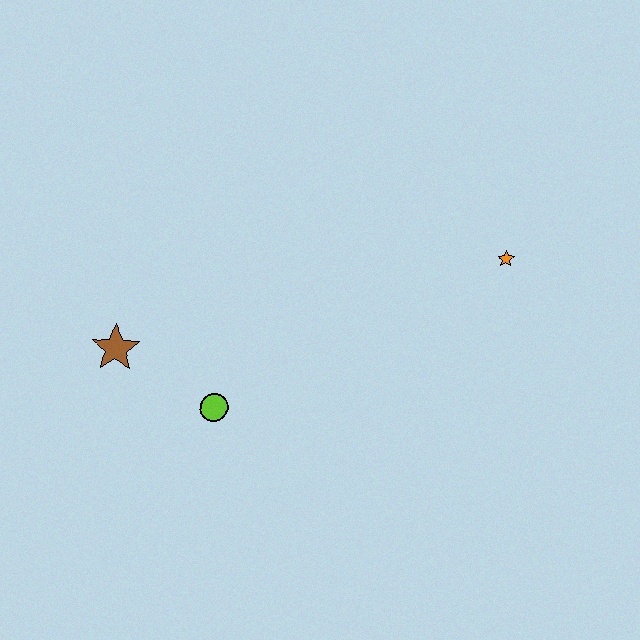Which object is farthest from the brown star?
The orange star is farthest from the brown star.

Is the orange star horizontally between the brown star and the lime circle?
No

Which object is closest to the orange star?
The lime circle is closest to the orange star.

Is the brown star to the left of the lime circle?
Yes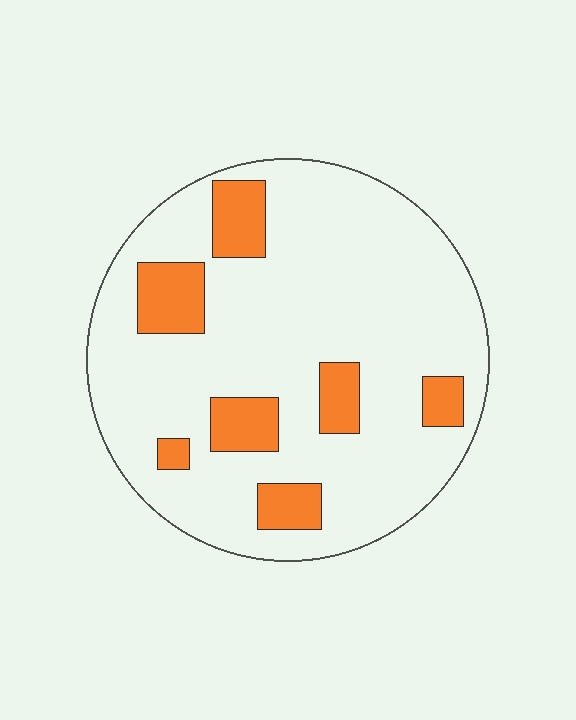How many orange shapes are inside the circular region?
7.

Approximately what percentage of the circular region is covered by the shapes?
Approximately 15%.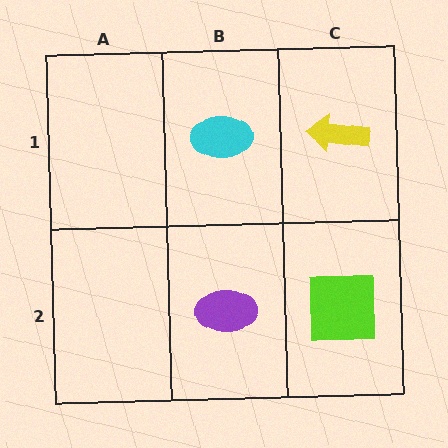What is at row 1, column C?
A yellow arrow.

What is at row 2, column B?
A purple ellipse.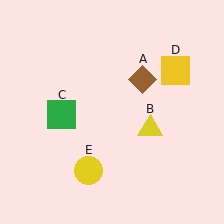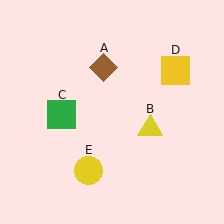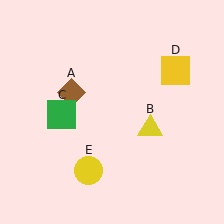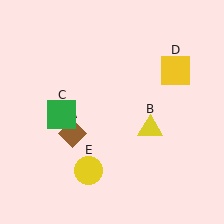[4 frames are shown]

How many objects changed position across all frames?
1 object changed position: brown diamond (object A).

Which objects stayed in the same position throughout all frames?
Yellow triangle (object B) and green square (object C) and yellow square (object D) and yellow circle (object E) remained stationary.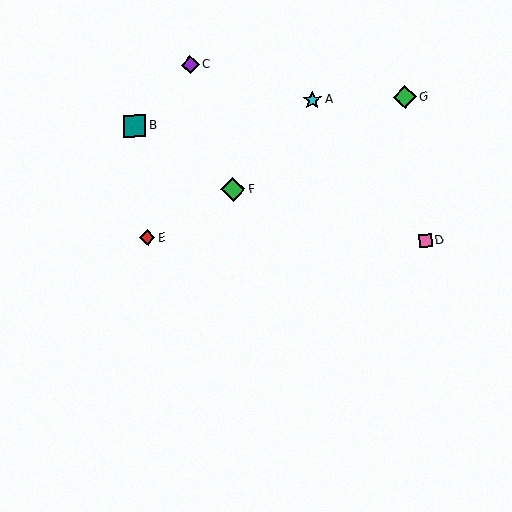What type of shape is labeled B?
Shape B is a teal square.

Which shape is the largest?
The green diamond (labeled F) is the largest.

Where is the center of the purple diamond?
The center of the purple diamond is at (190, 64).